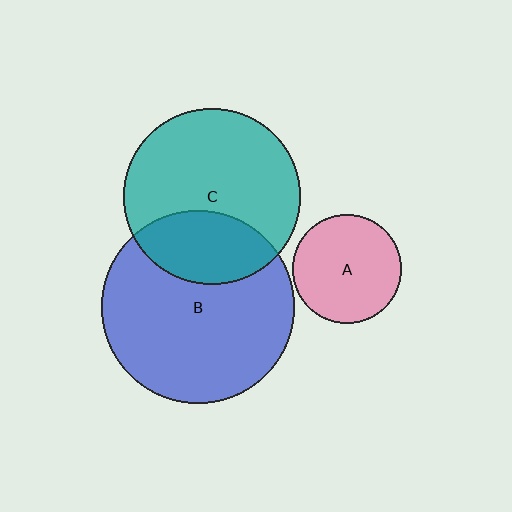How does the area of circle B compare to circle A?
Approximately 3.1 times.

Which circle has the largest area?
Circle B (blue).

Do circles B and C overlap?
Yes.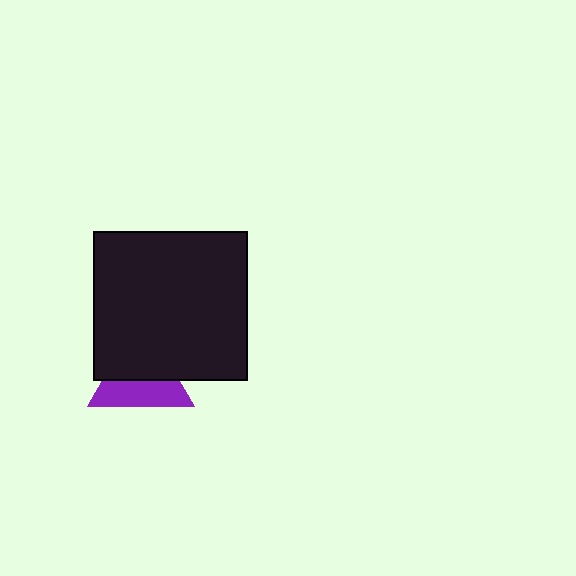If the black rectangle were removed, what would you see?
You would see the complete purple triangle.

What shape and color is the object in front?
The object in front is a black rectangle.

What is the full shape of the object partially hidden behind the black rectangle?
The partially hidden object is a purple triangle.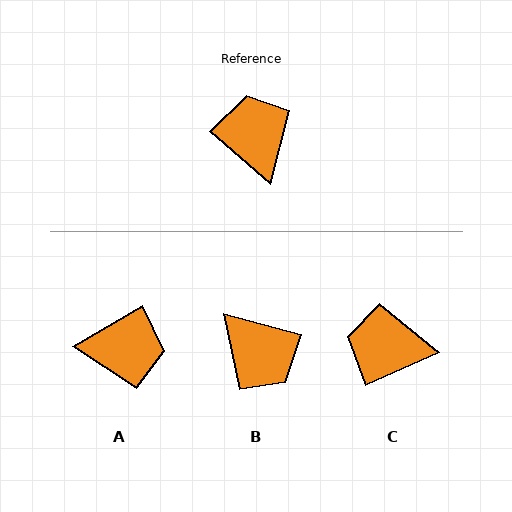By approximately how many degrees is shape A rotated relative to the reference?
Approximately 108 degrees clockwise.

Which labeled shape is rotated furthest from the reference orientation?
B, about 153 degrees away.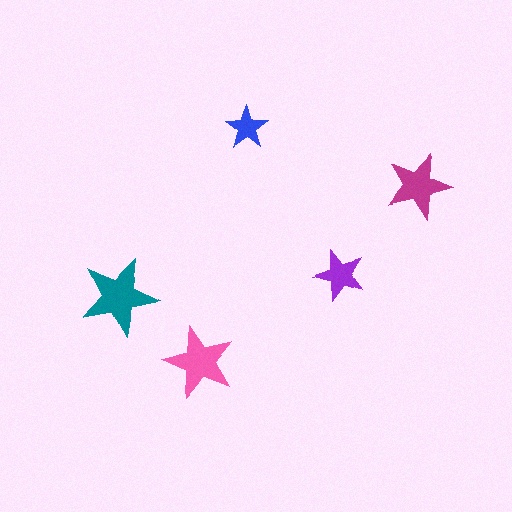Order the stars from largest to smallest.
the teal one, the pink one, the magenta one, the purple one, the blue one.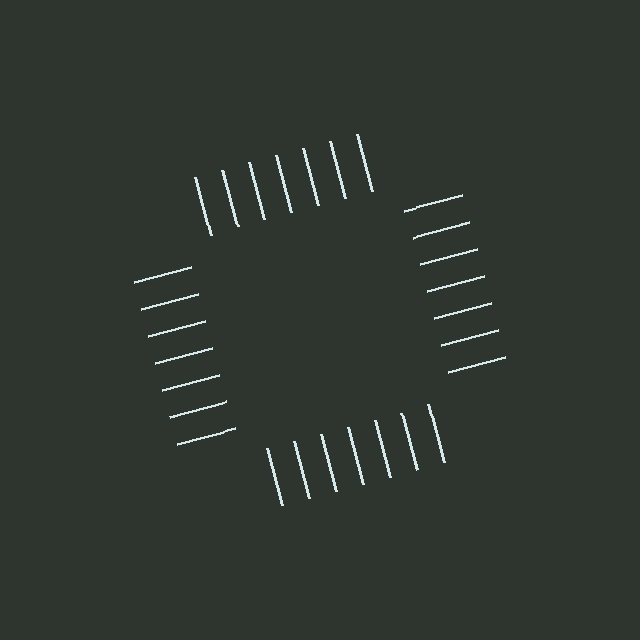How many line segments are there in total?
28 — 7 along each of the 4 edges.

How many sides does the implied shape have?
4 sides — the line-ends trace a square.